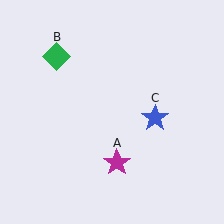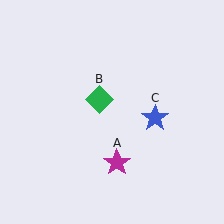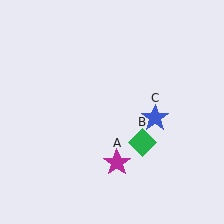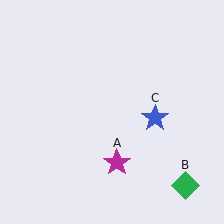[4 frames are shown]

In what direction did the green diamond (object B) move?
The green diamond (object B) moved down and to the right.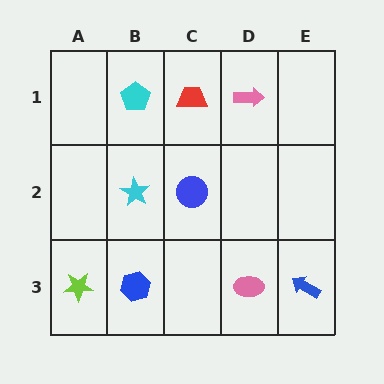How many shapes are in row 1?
3 shapes.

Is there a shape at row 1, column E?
No, that cell is empty.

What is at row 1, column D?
A pink arrow.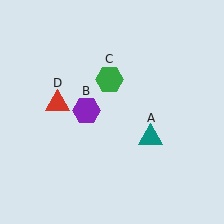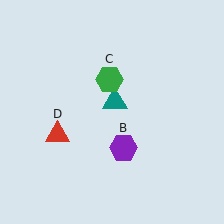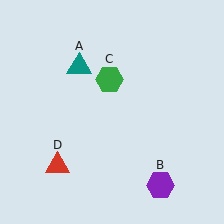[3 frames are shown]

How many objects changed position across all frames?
3 objects changed position: teal triangle (object A), purple hexagon (object B), red triangle (object D).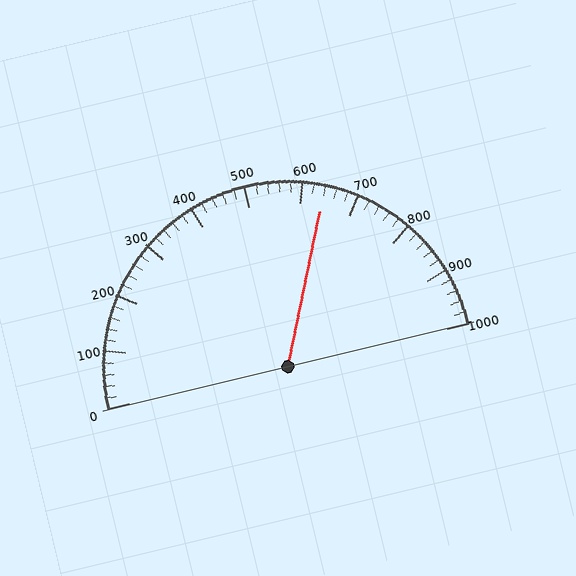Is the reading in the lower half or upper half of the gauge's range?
The reading is in the upper half of the range (0 to 1000).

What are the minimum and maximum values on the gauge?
The gauge ranges from 0 to 1000.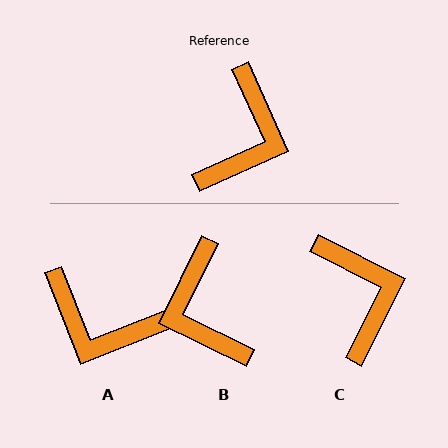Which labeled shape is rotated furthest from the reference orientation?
B, about 140 degrees away.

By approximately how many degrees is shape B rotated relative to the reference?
Approximately 140 degrees clockwise.